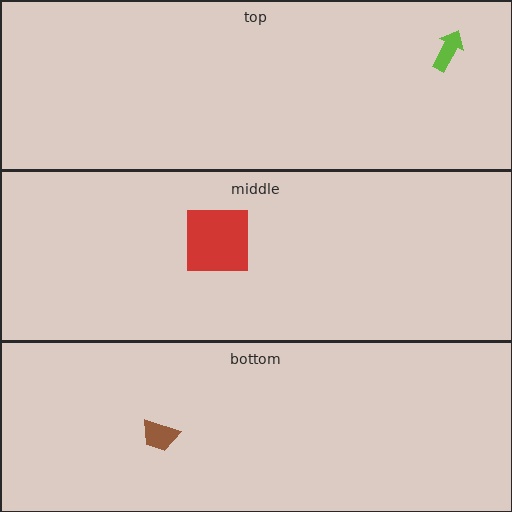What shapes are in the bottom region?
The brown trapezoid.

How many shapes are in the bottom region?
1.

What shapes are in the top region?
The lime arrow.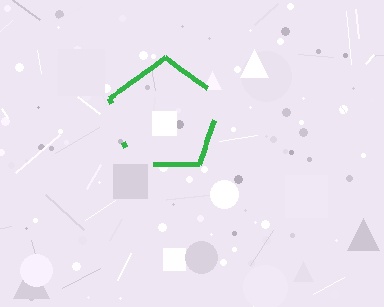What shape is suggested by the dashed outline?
The dashed outline suggests a pentagon.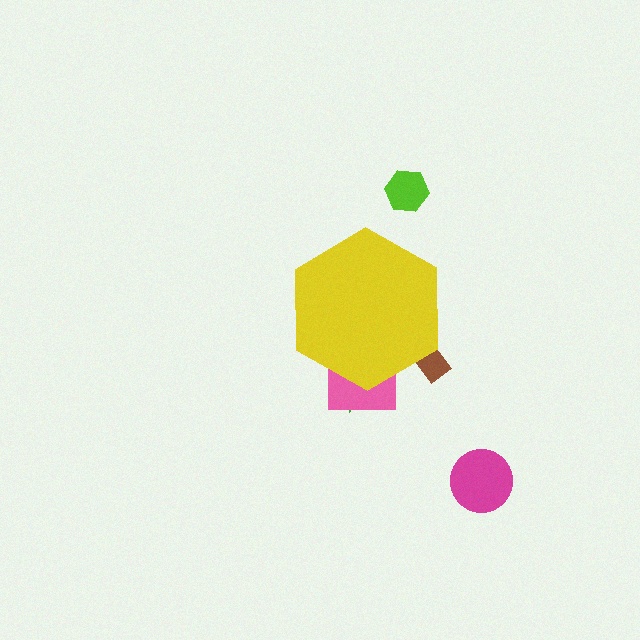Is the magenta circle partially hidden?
No, the magenta circle is fully visible.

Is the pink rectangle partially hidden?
Yes, the pink rectangle is partially hidden behind the yellow hexagon.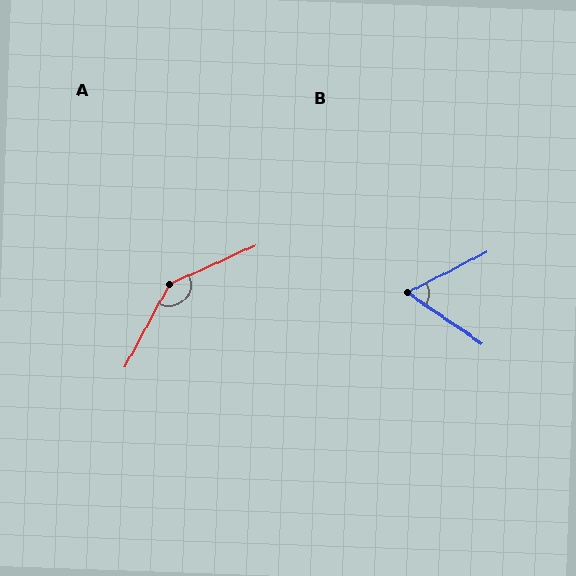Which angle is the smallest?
B, at approximately 61 degrees.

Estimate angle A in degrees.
Approximately 142 degrees.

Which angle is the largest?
A, at approximately 142 degrees.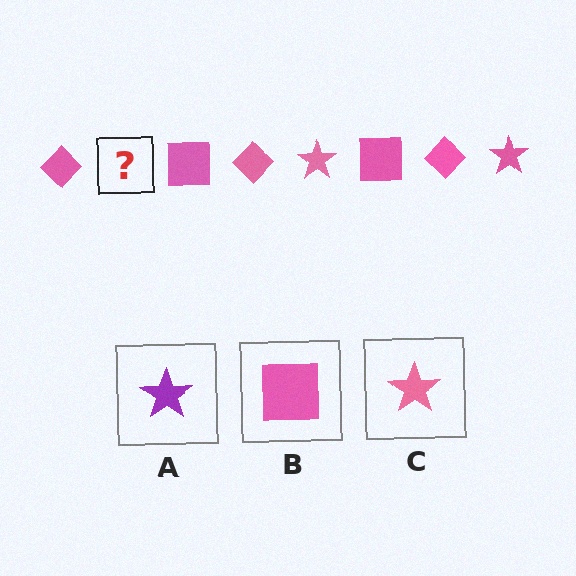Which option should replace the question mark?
Option C.